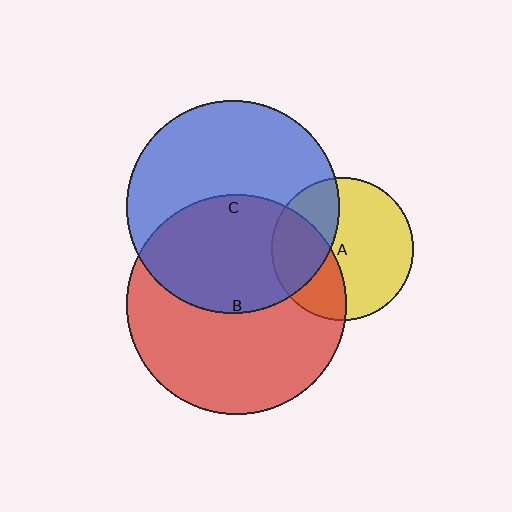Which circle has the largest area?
Circle B (red).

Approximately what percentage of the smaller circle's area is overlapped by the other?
Approximately 45%.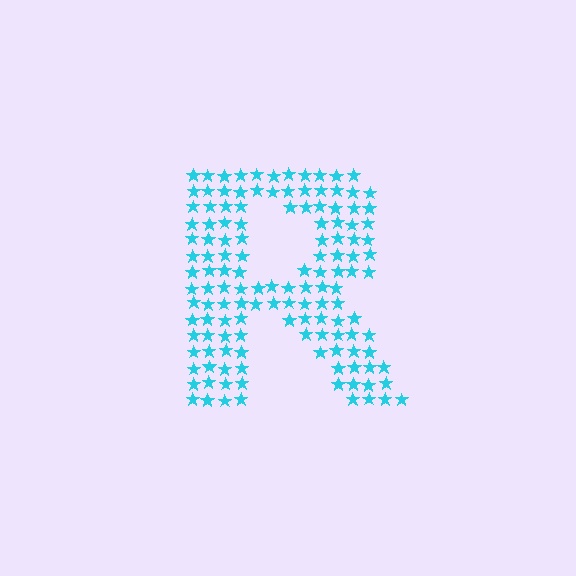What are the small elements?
The small elements are stars.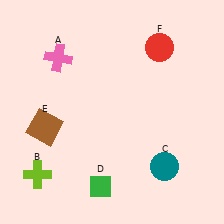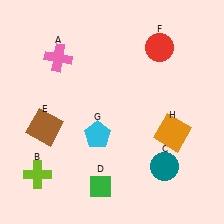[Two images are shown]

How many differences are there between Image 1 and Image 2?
There are 2 differences between the two images.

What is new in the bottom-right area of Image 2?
An orange square (H) was added in the bottom-right area of Image 2.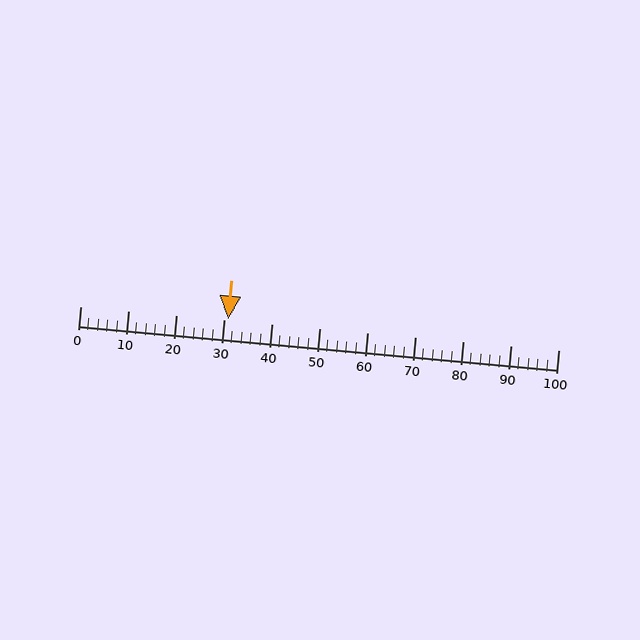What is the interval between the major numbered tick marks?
The major tick marks are spaced 10 units apart.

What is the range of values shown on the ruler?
The ruler shows values from 0 to 100.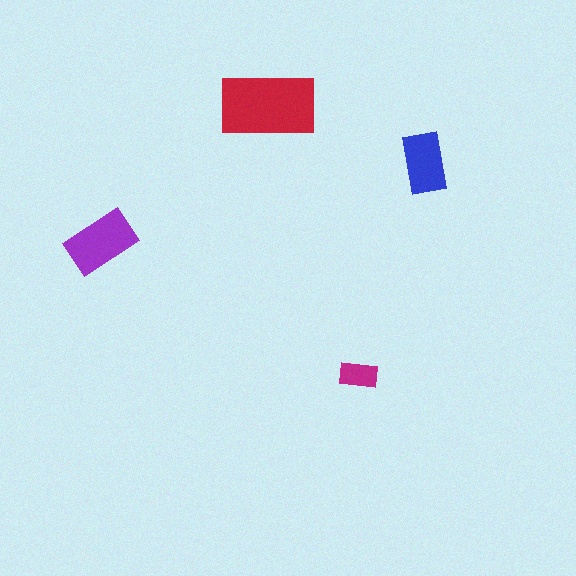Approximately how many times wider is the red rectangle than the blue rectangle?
About 1.5 times wider.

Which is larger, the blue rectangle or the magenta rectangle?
The blue one.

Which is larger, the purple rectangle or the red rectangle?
The red one.